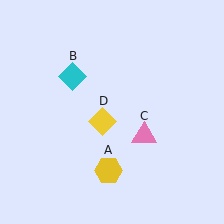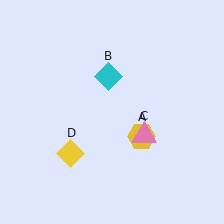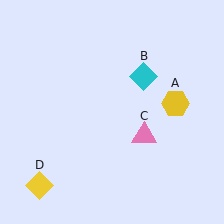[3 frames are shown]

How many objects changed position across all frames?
3 objects changed position: yellow hexagon (object A), cyan diamond (object B), yellow diamond (object D).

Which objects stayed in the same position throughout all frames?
Pink triangle (object C) remained stationary.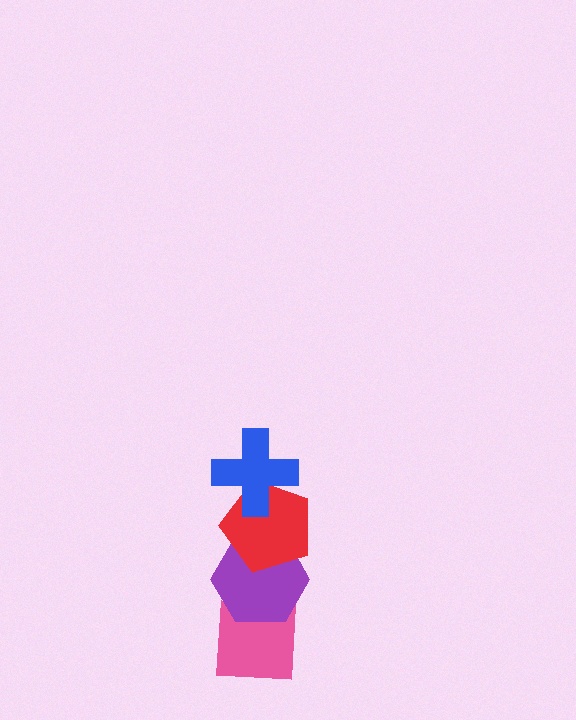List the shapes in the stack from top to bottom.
From top to bottom: the blue cross, the red pentagon, the purple hexagon, the pink square.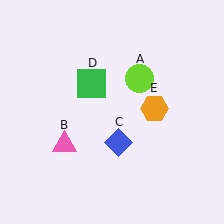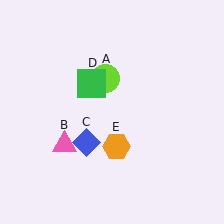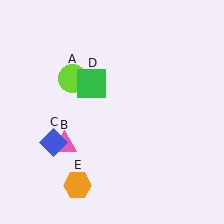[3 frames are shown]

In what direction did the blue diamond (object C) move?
The blue diamond (object C) moved left.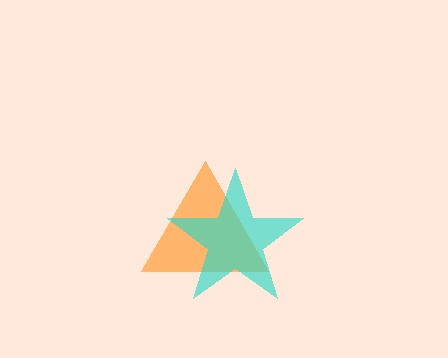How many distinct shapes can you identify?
There are 2 distinct shapes: an orange triangle, a cyan star.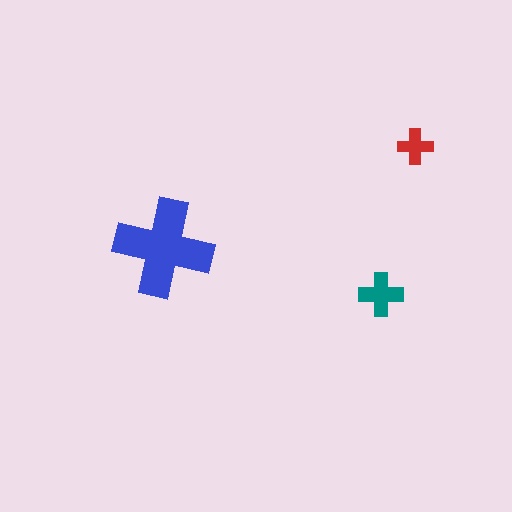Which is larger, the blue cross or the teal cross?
The blue one.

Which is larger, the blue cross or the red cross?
The blue one.